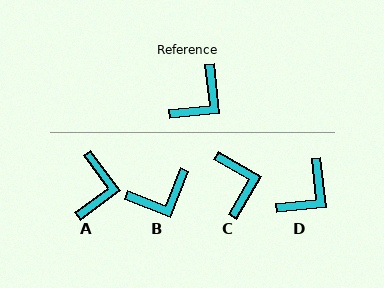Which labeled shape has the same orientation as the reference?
D.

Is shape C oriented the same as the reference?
No, it is off by about 54 degrees.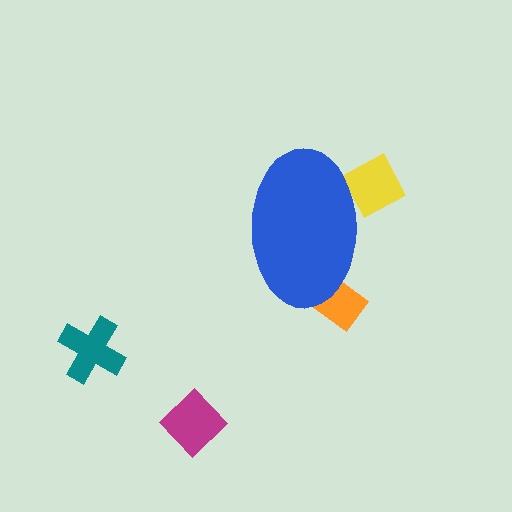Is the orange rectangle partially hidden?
Yes, the orange rectangle is partially hidden behind the blue ellipse.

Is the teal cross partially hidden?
No, the teal cross is fully visible.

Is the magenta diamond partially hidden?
No, the magenta diamond is fully visible.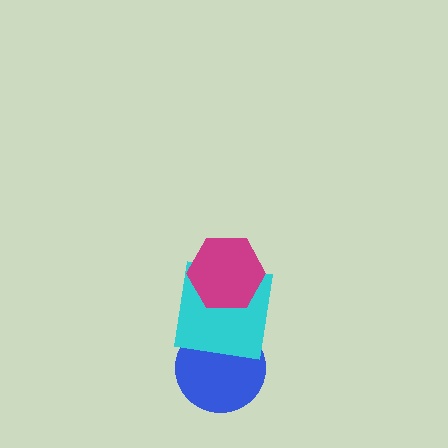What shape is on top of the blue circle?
The cyan square is on top of the blue circle.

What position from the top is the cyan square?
The cyan square is 2nd from the top.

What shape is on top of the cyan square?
The magenta hexagon is on top of the cyan square.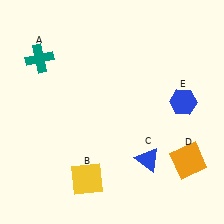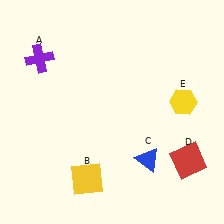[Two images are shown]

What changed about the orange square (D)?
In Image 1, D is orange. In Image 2, it changed to red.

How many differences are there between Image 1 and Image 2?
There are 3 differences between the two images.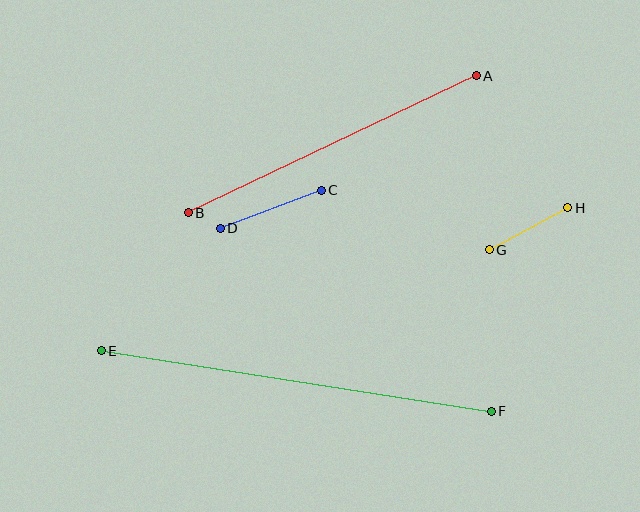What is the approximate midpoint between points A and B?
The midpoint is at approximately (332, 144) pixels.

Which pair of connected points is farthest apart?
Points E and F are farthest apart.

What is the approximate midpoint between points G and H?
The midpoint is at approximately (529, 229) pixels.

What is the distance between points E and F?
The distance is approximately 394 pixels.